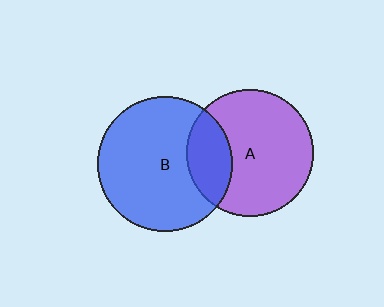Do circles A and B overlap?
Yes.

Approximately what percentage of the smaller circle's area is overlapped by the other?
Approximately 25%.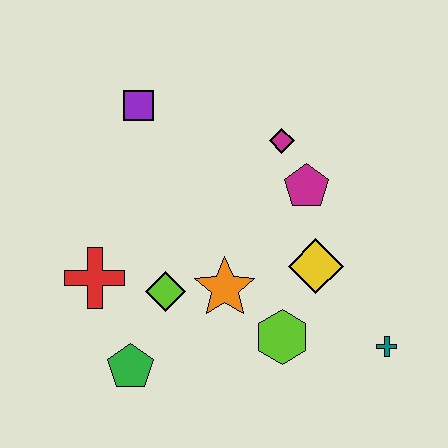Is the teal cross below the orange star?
Yes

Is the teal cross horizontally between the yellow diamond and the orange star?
No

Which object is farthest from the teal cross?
The purple square is farthest from the teal cross.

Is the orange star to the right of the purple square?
Yes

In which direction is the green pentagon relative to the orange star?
The green pentagon is to the left of the orange star.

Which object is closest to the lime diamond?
The orange star is closest to the lime diamond.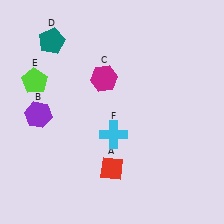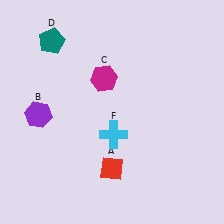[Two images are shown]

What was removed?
The lime pentagon (E) was removed in Image 2.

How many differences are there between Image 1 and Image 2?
There is 1 difference between the two images.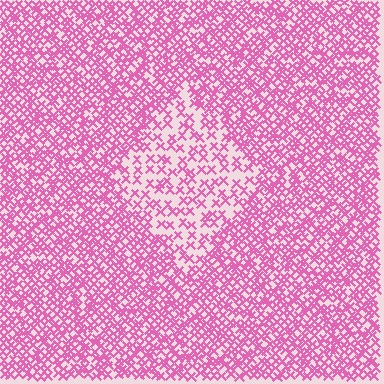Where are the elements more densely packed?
The elements are more densely packed outside the diamond boundary.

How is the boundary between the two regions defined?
The boundary is defined by a change in element density (approximately 2.1x ratio). All elements are the same color, size, and shape.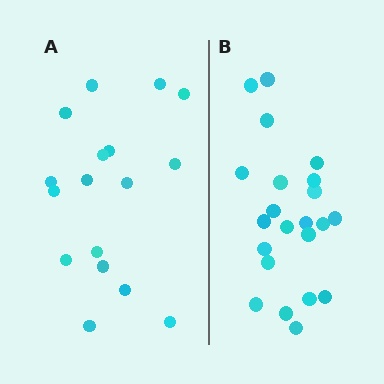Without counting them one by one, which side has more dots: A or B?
Region B (the right region) has more dots.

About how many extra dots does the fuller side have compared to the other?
Region B has about 5 more dots than region A.